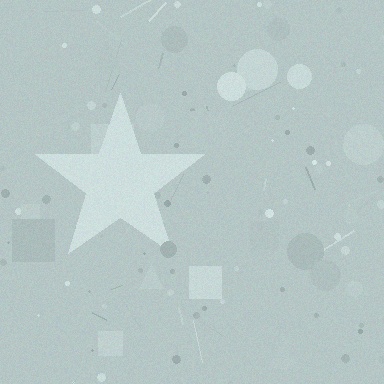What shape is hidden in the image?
A star is hidden in the image.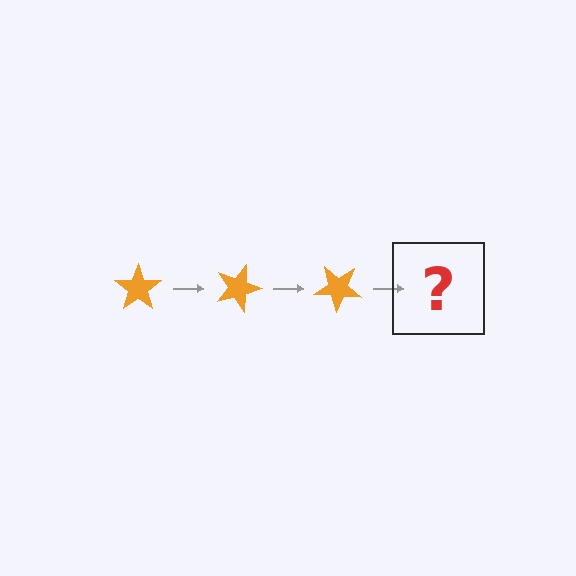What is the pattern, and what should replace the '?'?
The pattern is that the star rotates 20 degrees each step. The '?' should be an orange star rotated 60 degrees.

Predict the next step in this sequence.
The next step is an orange star rotated 60 degrees.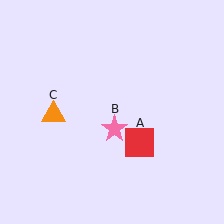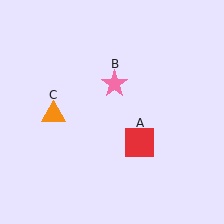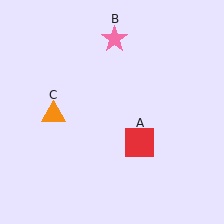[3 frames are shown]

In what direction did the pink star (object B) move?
The pink star (object B) moved up.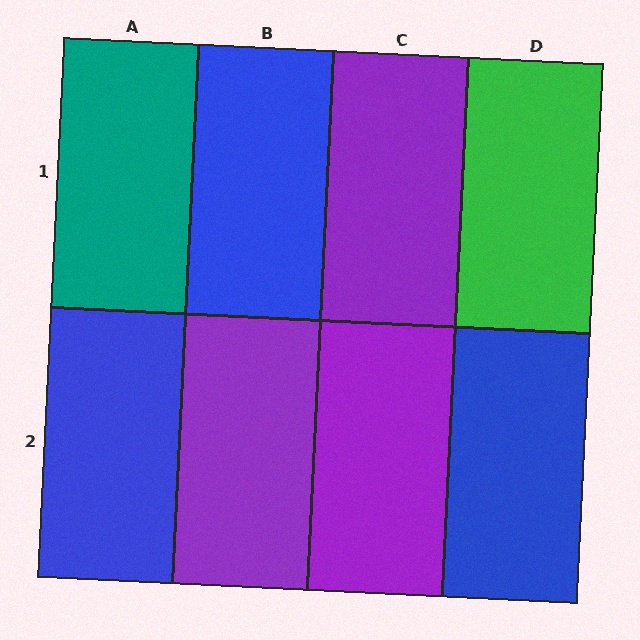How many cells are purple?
3 cells are purple.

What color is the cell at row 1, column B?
Blue.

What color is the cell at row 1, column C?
Purple.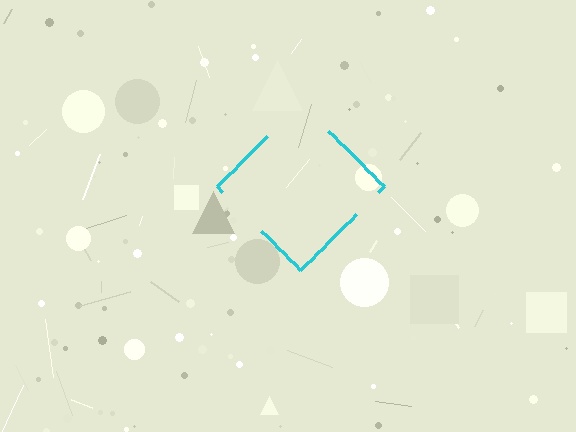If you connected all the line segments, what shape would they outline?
They would outline a diamond.